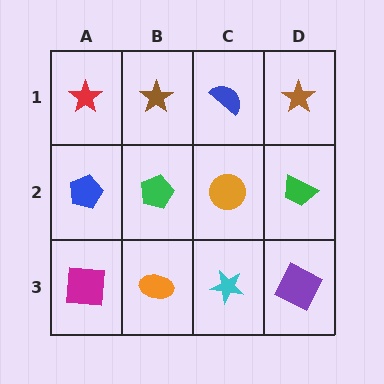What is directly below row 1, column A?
A blue pentagon.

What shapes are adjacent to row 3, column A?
A blue pentagon (row 2, column A), an orange ellipse (row 3, column B).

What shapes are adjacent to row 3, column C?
An orange circle (row 2, column C), an orange ellipse (row 3, column B), a purple square (row 3, column D).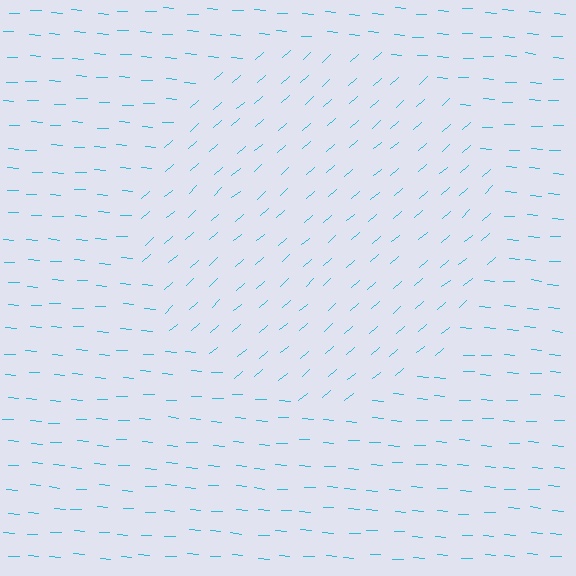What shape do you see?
I see a circle.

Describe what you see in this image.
The image is filled with small cyan line segments. A circle region in the image has lines oriented differently from the surrounding lines, creating a visible texture boundary.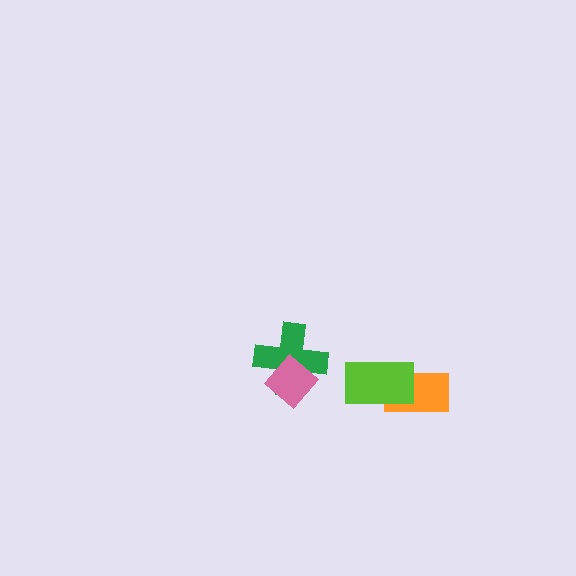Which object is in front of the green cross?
The pink diamond is in front of the green cross.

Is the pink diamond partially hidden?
No, no other shape covers it.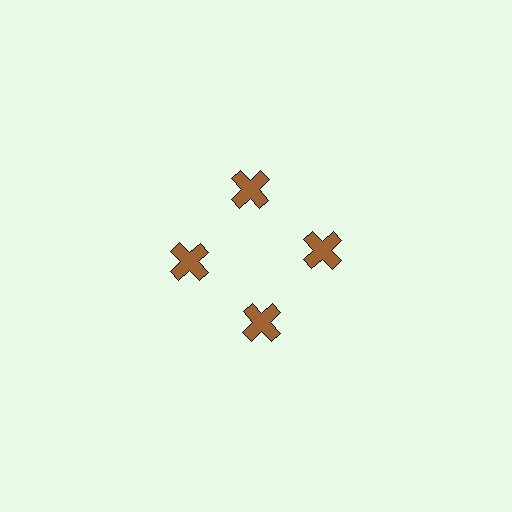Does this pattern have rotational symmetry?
Yes, this pattern has 4-fold rotational symmetry. It looks the same after rotating 90 degrees around the center.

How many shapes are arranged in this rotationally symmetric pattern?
There are 4 shapes, arranged in 4 groups of 1.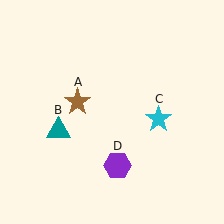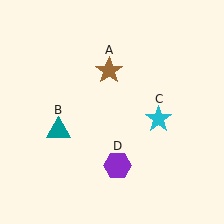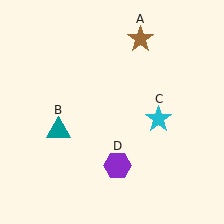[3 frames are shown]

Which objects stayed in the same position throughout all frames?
Teal triangle (object B) and cyan star (object C) and purple hexagon (object D) remained stationary.